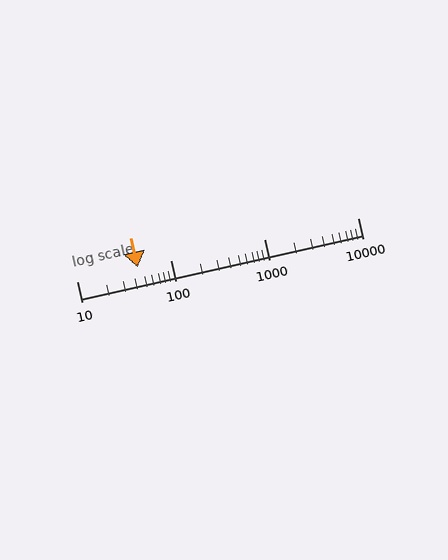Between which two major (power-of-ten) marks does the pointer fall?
The pointer is between 10 and 100.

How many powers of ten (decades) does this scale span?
The scale spans 3 decades, from 10 to 10000.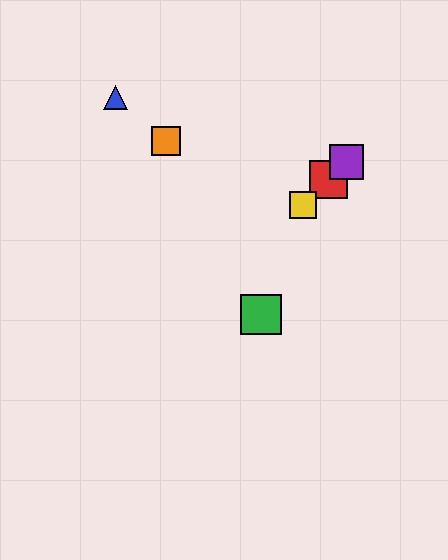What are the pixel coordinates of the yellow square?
The yellow square is at (303, 205).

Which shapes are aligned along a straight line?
The red square, the yellow square, the purple square are aligned along a straight line.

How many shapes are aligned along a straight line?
3 shapes (the red square, the yellow square, the purple square) are aligned along a straight line.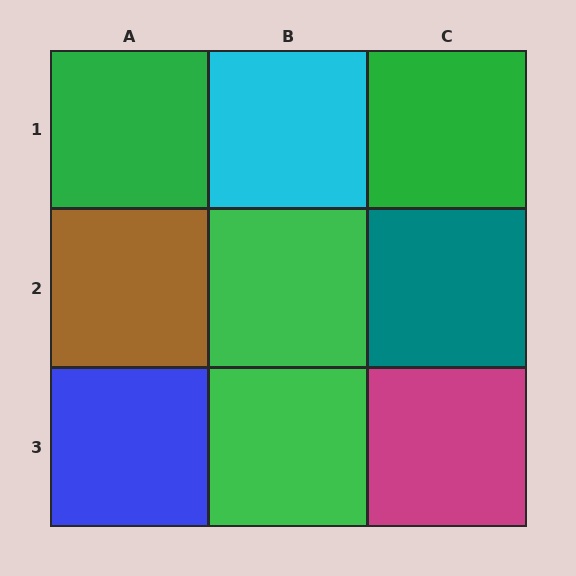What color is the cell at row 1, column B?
Cyan.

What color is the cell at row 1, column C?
Green.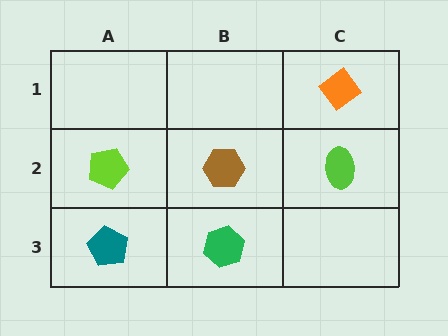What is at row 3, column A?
A teal pentagon.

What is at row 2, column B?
A brown hexagon.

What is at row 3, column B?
A green hexagon.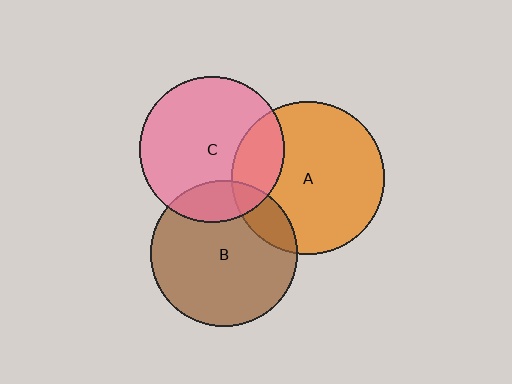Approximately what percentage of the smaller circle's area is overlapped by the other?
Approximately 15%.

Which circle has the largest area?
Circle A (orange).